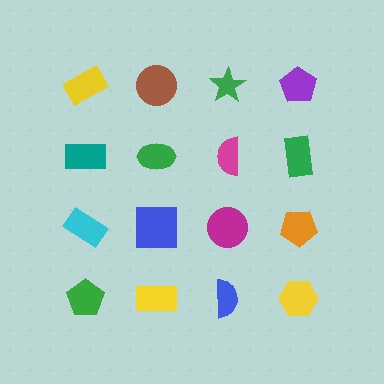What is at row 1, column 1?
A yellow rectangle.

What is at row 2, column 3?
A magenta semicircle.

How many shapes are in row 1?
4 shapes.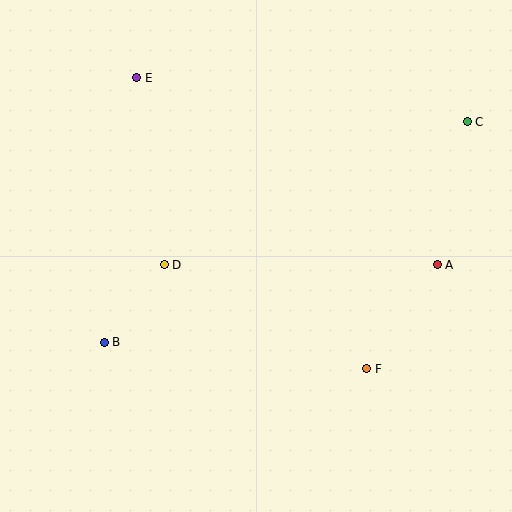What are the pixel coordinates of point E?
Point E is at (137, 78).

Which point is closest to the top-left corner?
Point E is closest to the top-left corner.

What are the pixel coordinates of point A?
Point A is at (437, 265).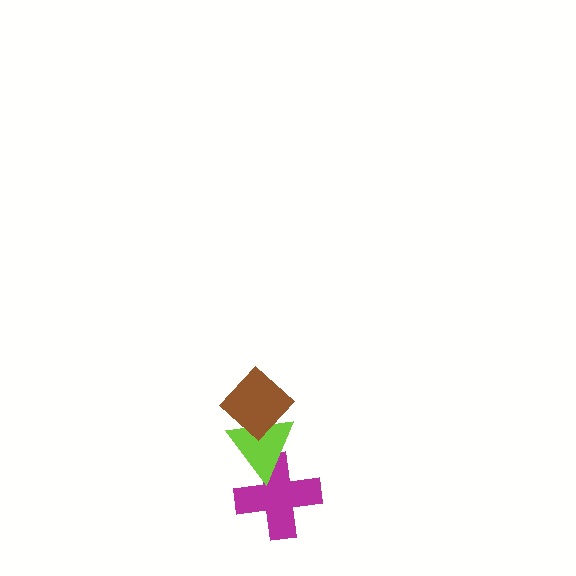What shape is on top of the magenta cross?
The lime triangle is on top of the magenta cross.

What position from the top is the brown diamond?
The brown diamond is 1st from the top.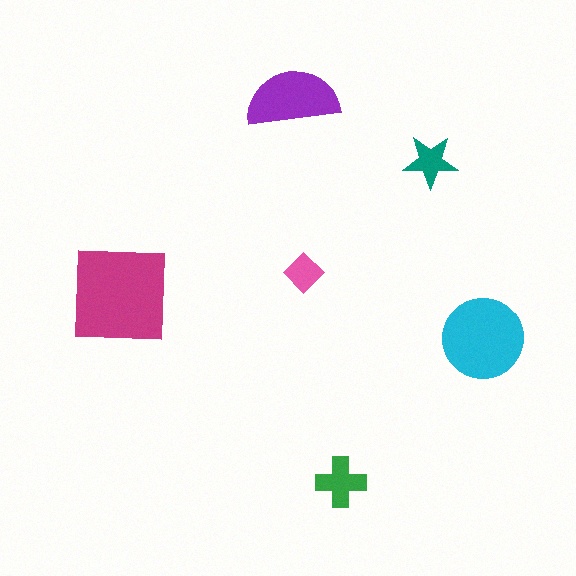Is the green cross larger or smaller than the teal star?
Larger.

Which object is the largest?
The magenta square.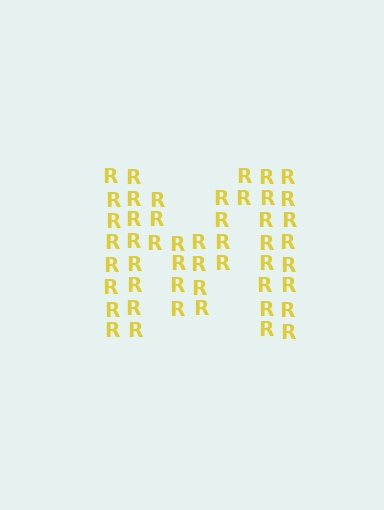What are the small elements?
The small elements are letter R's.